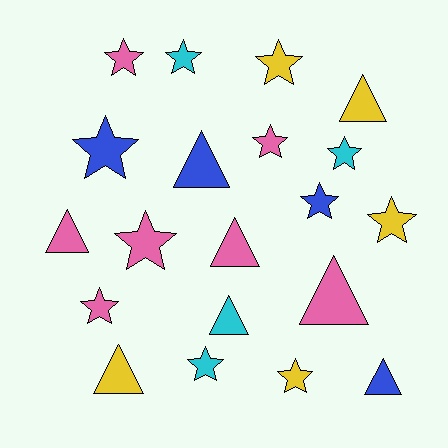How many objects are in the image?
There are 20 objects.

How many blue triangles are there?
There are 2 blue triangles.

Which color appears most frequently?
Pink, with 7 objects.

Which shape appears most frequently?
Star, with 12 objects.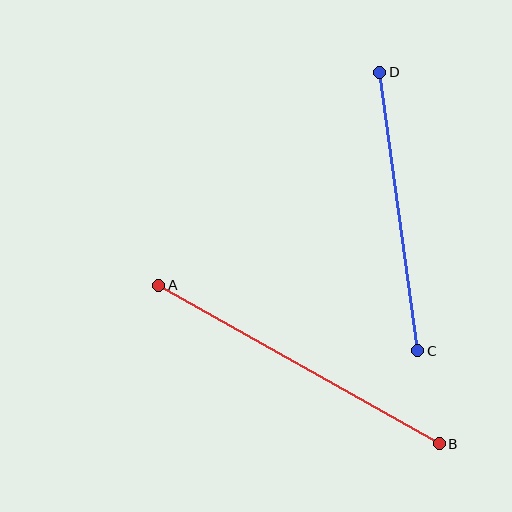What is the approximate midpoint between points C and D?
The midpoint is at approximately (399, 211) pixels.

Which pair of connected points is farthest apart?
Points A and B are farthest apart.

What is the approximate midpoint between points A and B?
The midpoint is at approximately (299, 364) pixels.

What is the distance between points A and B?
The distance is approximately 322 pixels.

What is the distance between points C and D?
The distance is approximately 281 pixels.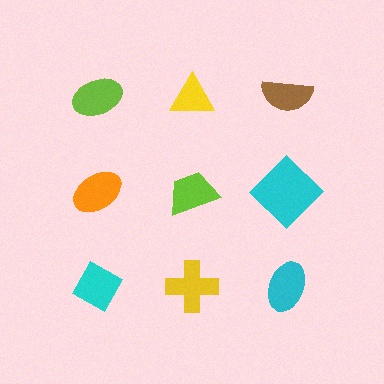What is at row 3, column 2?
A yellow cross.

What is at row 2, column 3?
A cyan diamond.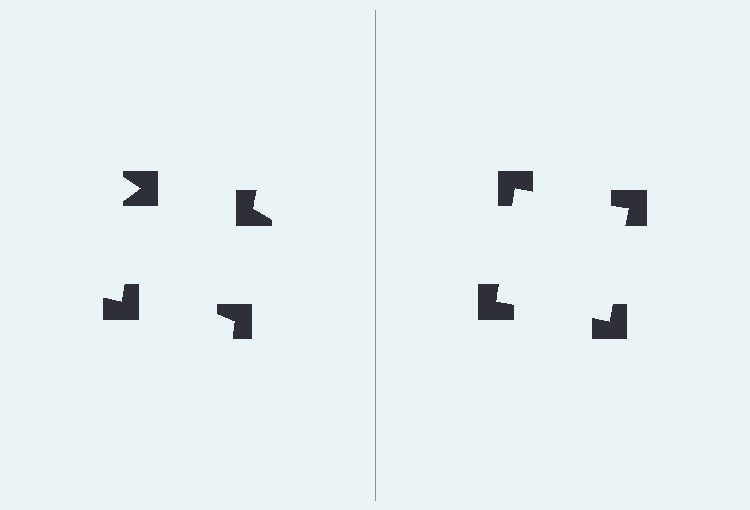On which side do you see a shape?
An illusory square appears on the right side. On the left side the wedge cuts are rotated, so no coherent shape forms.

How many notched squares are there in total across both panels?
8 — 4 on each side.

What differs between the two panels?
The notched squares are positioned identically on both sides; only the wedge orientations differ. On the right they align to a square; on the left they are misaligned.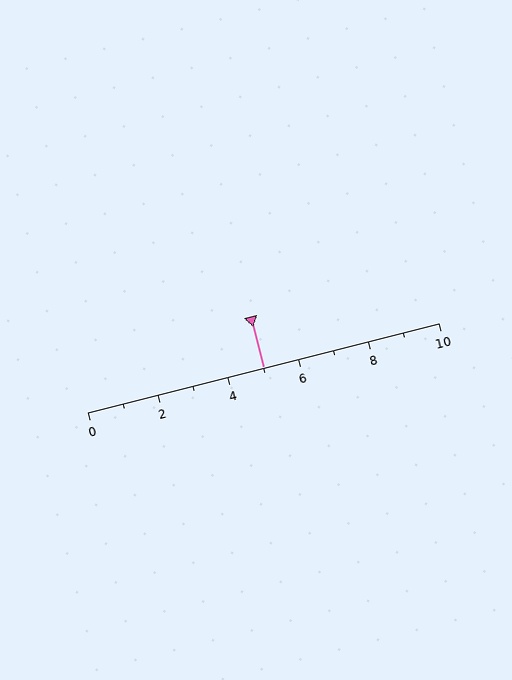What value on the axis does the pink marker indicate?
The marker indicates approximately 5.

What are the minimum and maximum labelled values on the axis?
The axis runs from 0 to 10.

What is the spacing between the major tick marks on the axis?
The major ticks are spaced 2 apart.